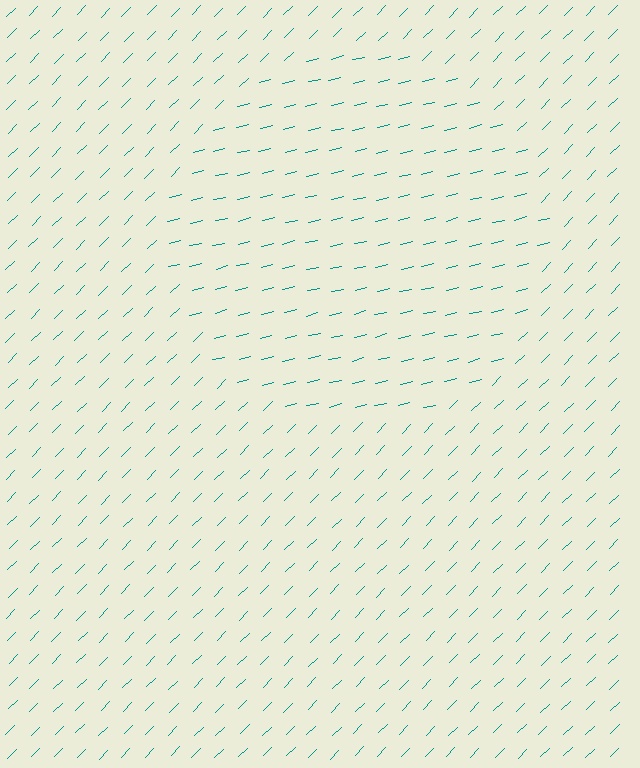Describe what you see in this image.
The image is filled with small teal line segments. A circle region in the image has lines oriented differently from the surrounding lines, creating a visible texture boundary.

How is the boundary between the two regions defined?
The boundary is defined purely by a change in line orientation (approximately 31 degrees difference). All lines are the same color and thickness.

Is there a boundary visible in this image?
Yes, there is a texture boundary formed by a change in line orientation.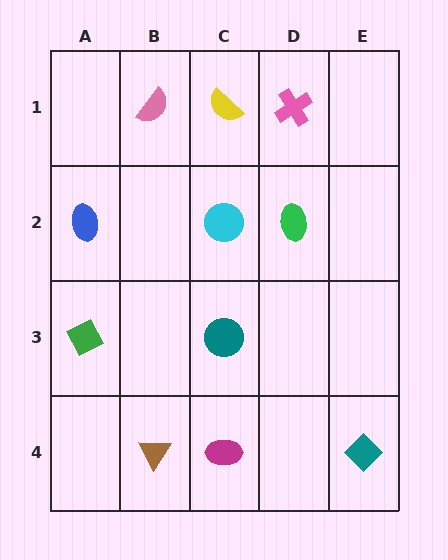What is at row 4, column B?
A brown triangle.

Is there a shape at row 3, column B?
No, that cell is empty.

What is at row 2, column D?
A green ellipse.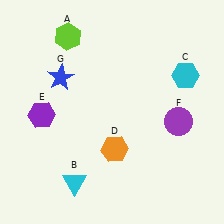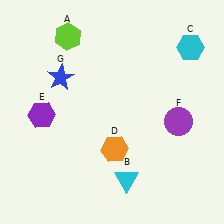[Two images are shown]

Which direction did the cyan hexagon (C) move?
The cyan hexagon (C) moved up.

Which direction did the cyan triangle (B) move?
The cyan triangle (B) moved right.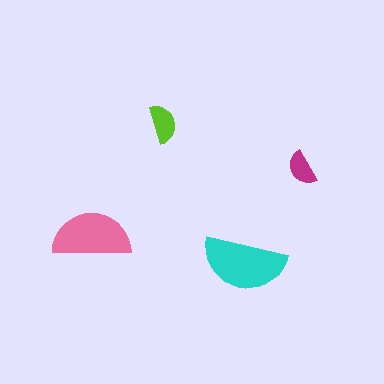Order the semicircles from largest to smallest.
the cyan one, the pink one, the lime one, the magenta one.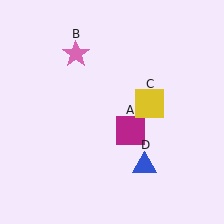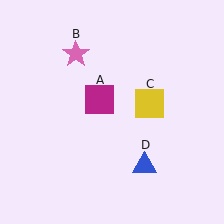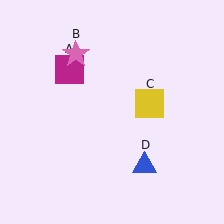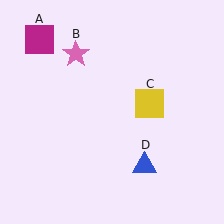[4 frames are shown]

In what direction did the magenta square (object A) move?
The magenta square (object A) moved up and to the left.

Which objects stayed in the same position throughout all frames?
Pink star (object B) and yellow square (object C) and blue triangle (object D) remained stationary.